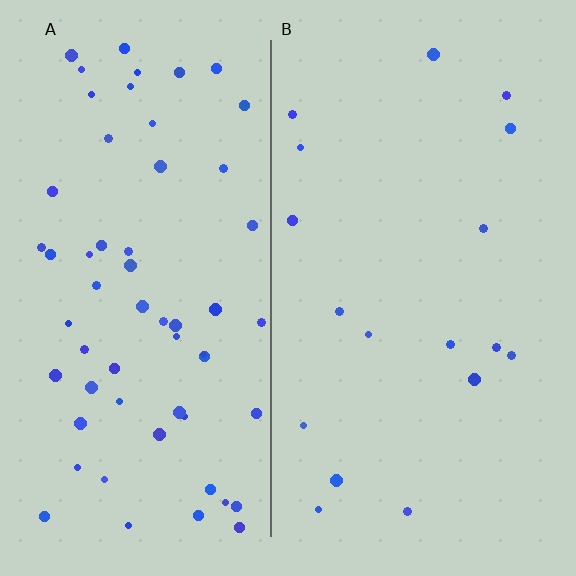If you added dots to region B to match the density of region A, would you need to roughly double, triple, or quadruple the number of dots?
Approximately triple.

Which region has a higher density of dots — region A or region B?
A (the left).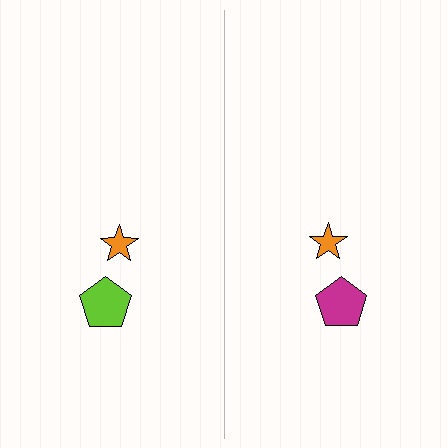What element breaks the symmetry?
The magenta pentagon on the right side breaks the symmetry — its mirror counterpart is lime.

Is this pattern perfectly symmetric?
No, the pattern is not perfectly symmetric. The magenta pentagon on the right side breaks the symmetry — its mirror counterpart is lime.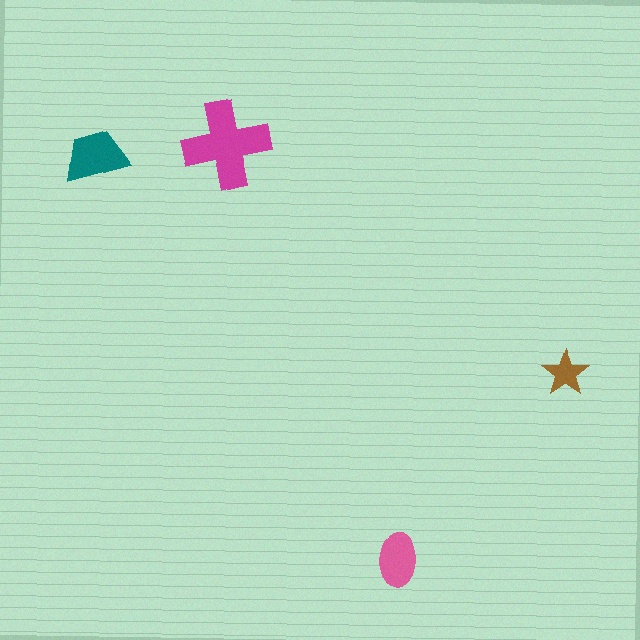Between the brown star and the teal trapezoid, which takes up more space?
The teal trapezoid.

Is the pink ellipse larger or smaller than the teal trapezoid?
Smaller.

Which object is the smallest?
The brown star.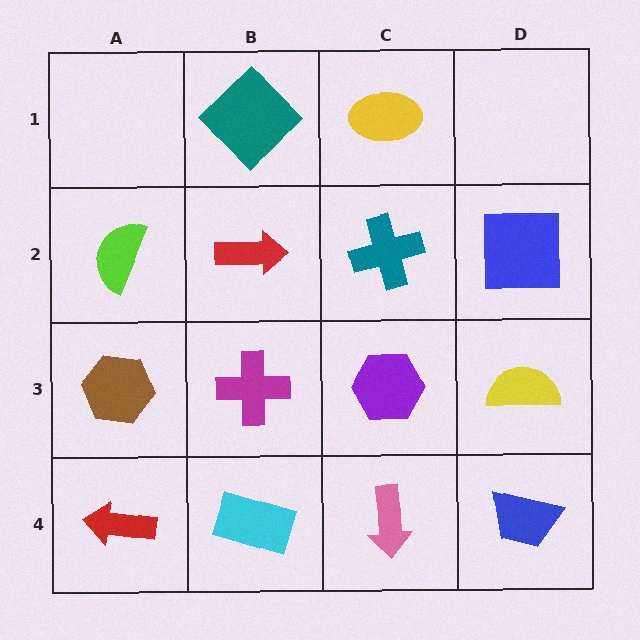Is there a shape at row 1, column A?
No, that cell is empty.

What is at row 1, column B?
A teal diamond.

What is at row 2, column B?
A red arrow.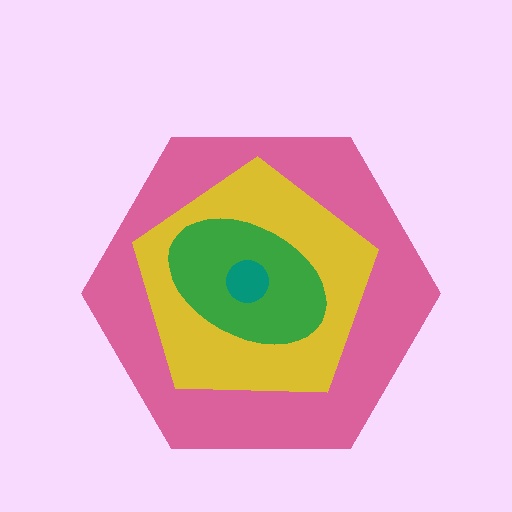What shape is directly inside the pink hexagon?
The yellow pentagon.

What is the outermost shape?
The pink hexagon.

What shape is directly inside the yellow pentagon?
The green ellipse.